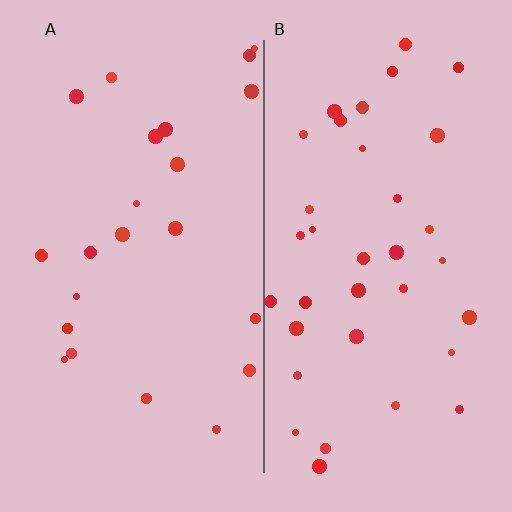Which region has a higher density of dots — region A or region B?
B (the right).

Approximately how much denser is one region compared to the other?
Approximately 1.6× — region B over region A.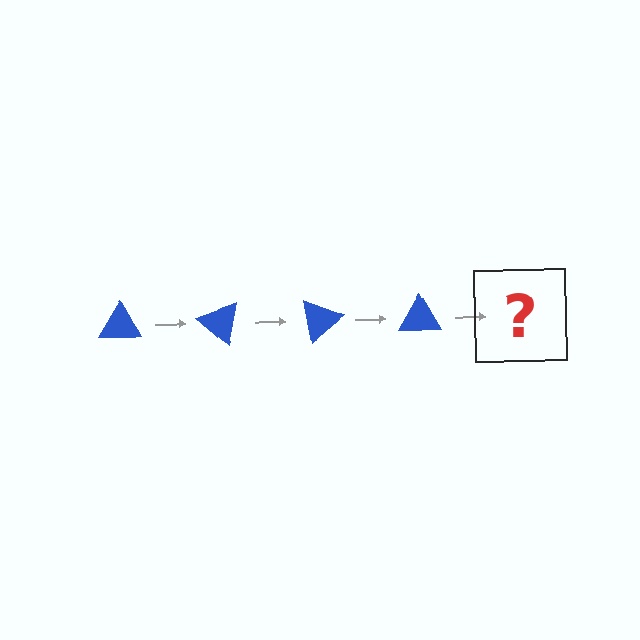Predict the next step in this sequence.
The next step is a blue triangle rotated 160 degrees.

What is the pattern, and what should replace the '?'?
The pattern is that the triangle rotates 40 degrees each step. The '?' should be a blue triangle rotated 160 degrees.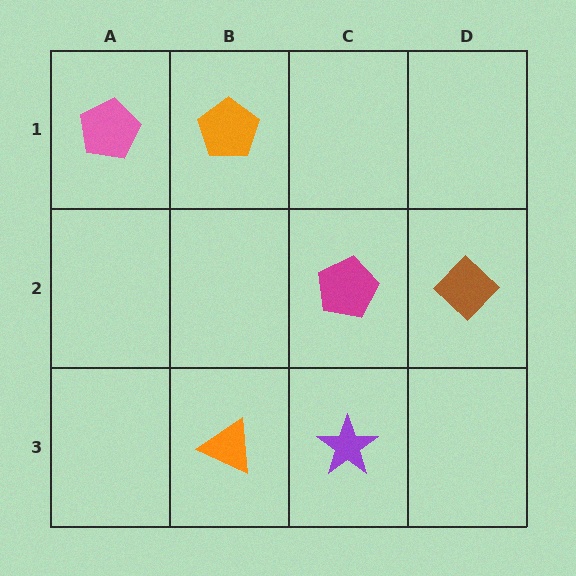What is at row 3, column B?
An orange triangle.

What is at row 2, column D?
A brown diamond.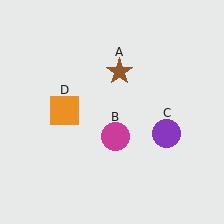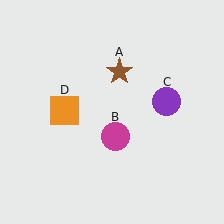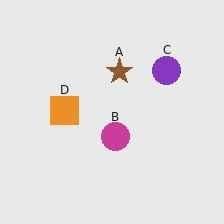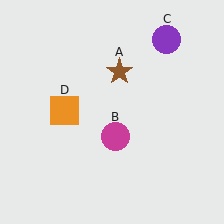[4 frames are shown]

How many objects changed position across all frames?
1 object changed position: purple circle (object C).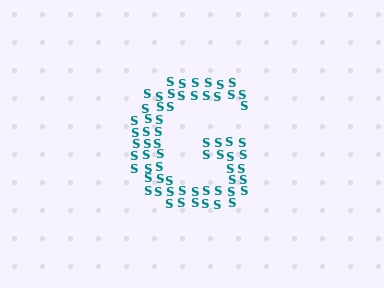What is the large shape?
The large shape is the letter G.